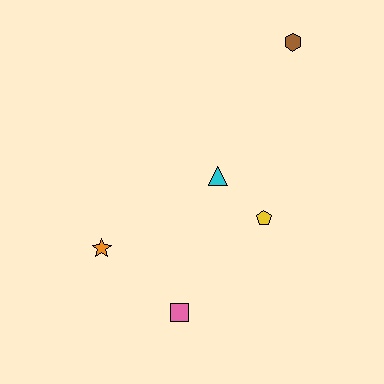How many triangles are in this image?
There is 1 triangle.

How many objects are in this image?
There are 5 objects.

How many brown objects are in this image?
There is 1 brown object.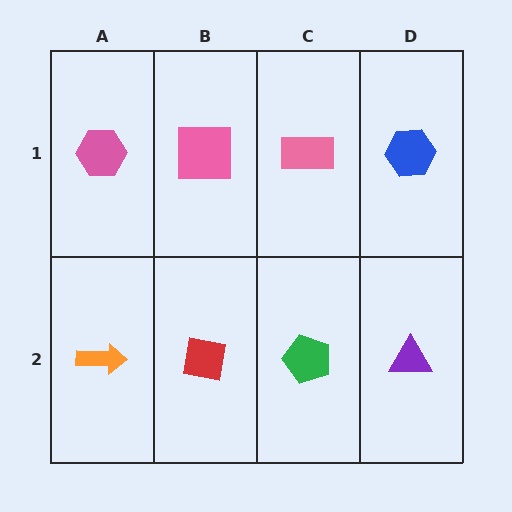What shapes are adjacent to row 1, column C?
A green pentagon (row 2, column C), a pink square (row 1, column B), a blue hexagon (row 1, column D).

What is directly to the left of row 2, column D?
A green pentagon.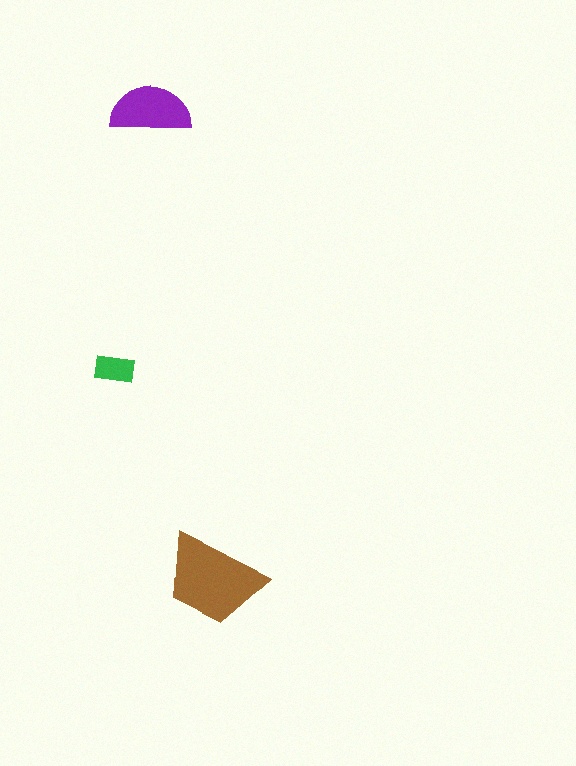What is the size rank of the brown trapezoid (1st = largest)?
1st.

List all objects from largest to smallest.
The brown trapezoid, the purple semicircle, the green rectangle.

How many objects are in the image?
There are 3 objects in the image.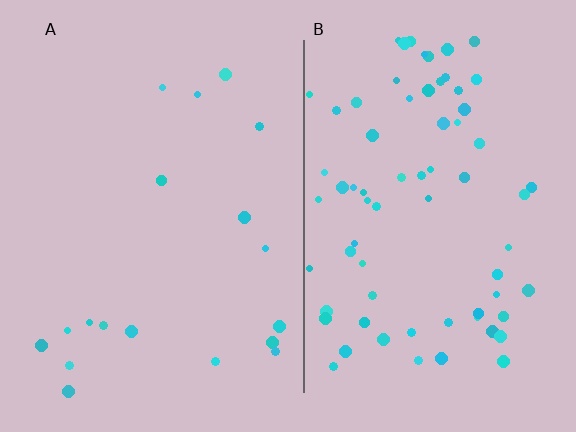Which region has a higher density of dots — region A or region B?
B (the right).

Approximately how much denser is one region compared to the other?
Approximately 3.8× — region B over region A.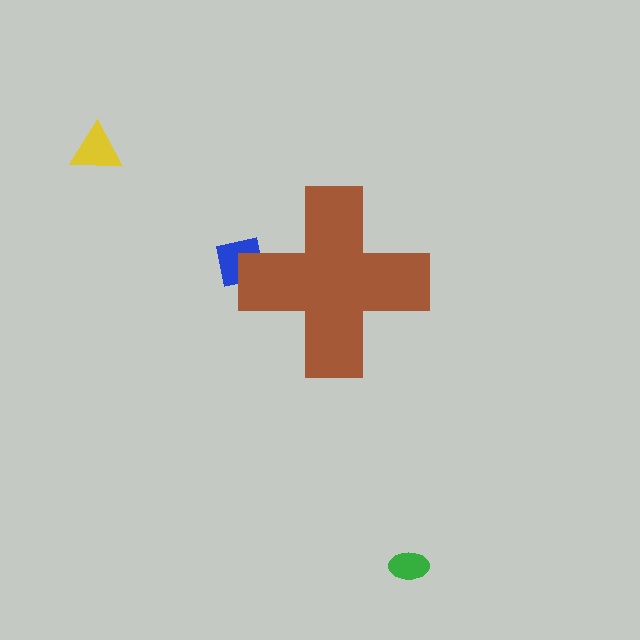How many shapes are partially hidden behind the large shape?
1 shape is partially hidden.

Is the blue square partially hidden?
Yes, the blue square is partially hidden behind the brown cross.